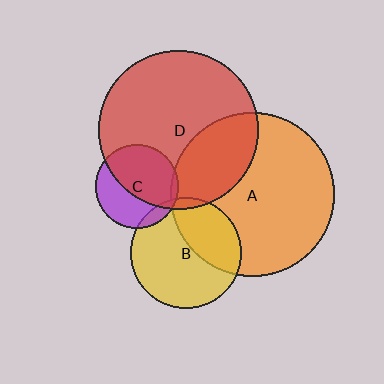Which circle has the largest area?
Circle A (orange).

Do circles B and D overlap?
Yes.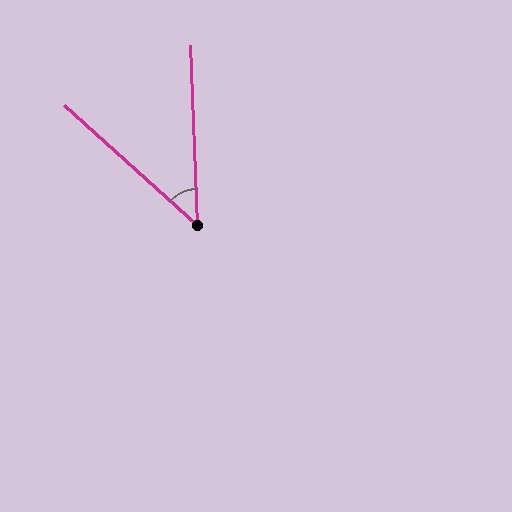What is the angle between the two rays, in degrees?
Approximately 46 degrees.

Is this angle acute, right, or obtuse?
It is acute.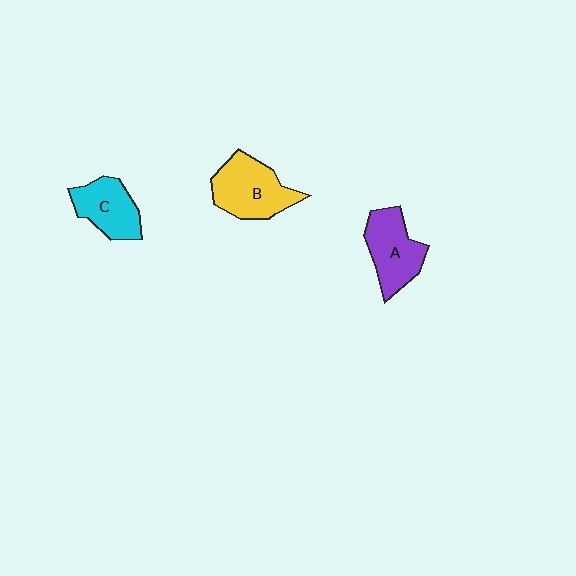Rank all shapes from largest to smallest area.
From largest to smallest: B (yellow), A (purple), C (cyan).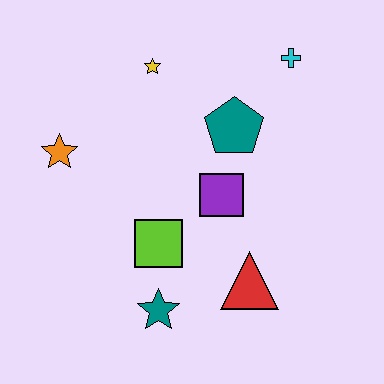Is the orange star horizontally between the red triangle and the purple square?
No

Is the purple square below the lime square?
No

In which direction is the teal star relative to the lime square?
The teal star is below the lime square.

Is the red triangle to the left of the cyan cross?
Yes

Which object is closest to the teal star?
The lime square is closest to the teal star.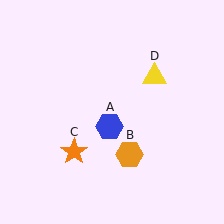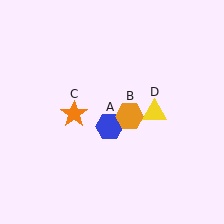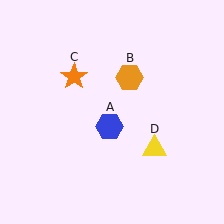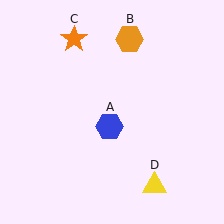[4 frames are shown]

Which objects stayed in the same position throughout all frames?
Blue hexagon (object A) remained stationary.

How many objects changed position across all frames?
3 objects changed position: orange hexagon (object B), orange star (object C), yellow triangle (object D).